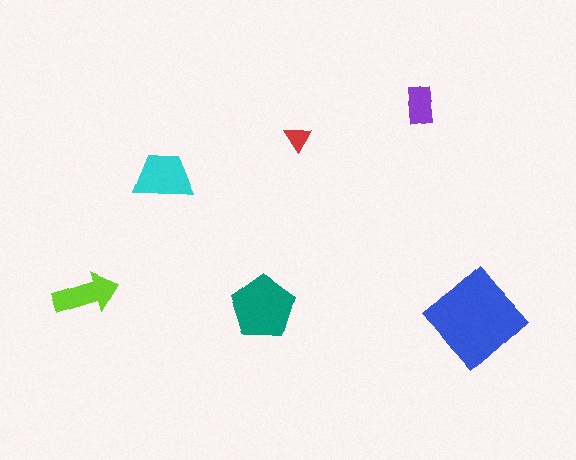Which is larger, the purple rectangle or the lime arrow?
The lime arrow.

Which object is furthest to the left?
The lime arrow is leftmost.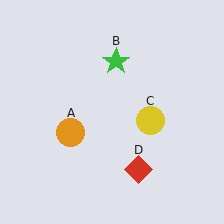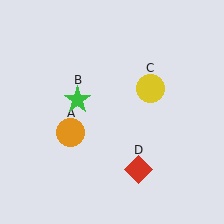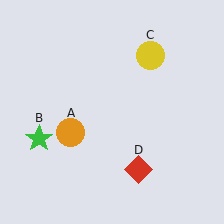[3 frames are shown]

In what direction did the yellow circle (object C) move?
The yellow circle (object C) moved up.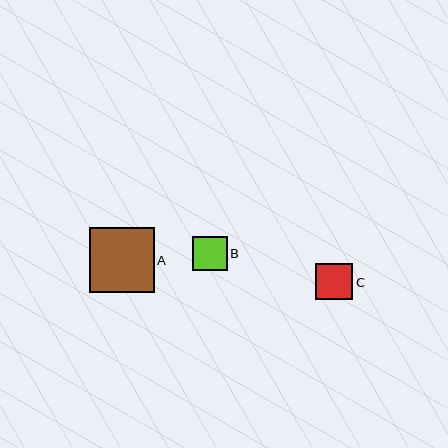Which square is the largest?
Square A is the largest with a size of approximately 65 pixels.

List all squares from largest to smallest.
From largest to smallest: A, C, B.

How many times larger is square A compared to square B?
Square A is approximately 1.9 times the size of square B.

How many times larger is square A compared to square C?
Square A is approximately 1.8 times the size of square C.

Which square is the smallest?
Square B is the smallest with a size of approximately 35 pixels.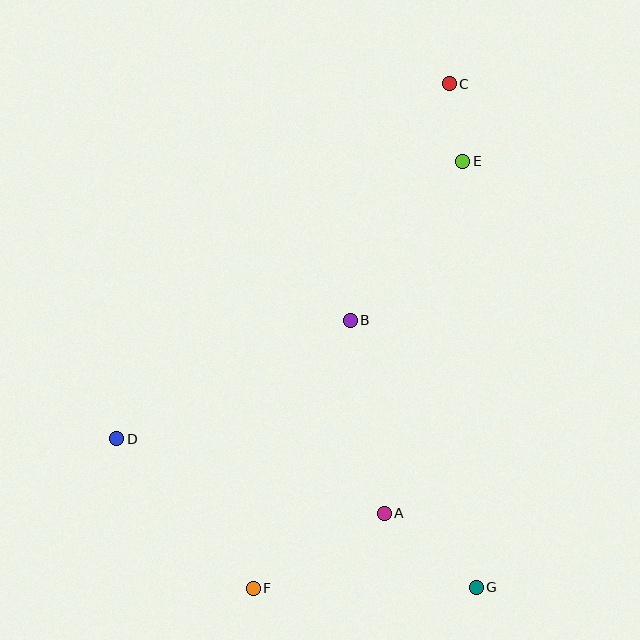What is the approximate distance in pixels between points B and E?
The distance between B and E is approximately 195 pixels.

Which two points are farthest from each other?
Points C and F are farthest from each other.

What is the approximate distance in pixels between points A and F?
The distance between A and F is approximately 151 pixels.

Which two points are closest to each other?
Points C and E are closest to each other.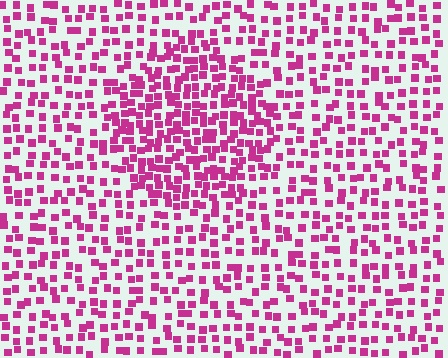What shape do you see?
I see a circle.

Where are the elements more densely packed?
The elements are more densely packed inside the circle boundary.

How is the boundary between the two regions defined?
The boundary is defined by a change in element density (approximately 1.8x ratio). All elements are the same color, size, and shape.